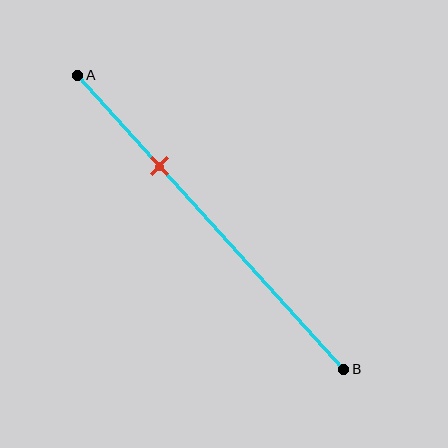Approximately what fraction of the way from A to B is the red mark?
The red mark is approximately 30% of the way from A to B.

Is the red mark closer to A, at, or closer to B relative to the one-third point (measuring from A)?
The red mark is approximately at the one-third point of segment AB.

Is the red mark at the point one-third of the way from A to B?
Yes, the mark is approximately at the one-third point.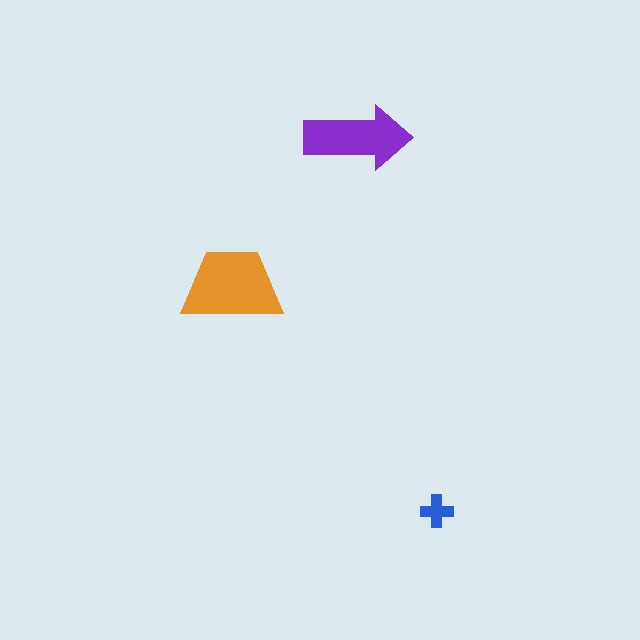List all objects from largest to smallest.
The orange trapezoid, the purple arrow, the blue cross.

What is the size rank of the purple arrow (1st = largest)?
2nd.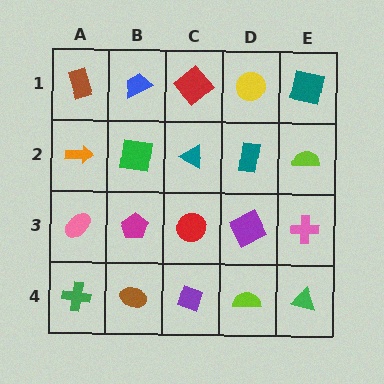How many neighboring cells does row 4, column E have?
2.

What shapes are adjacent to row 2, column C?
A red diamond (row 1, column C), a red circle (row 3, column C), a green square (row 2, column B), a teal rectangle (row 2, column D).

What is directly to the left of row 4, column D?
A purple diamond.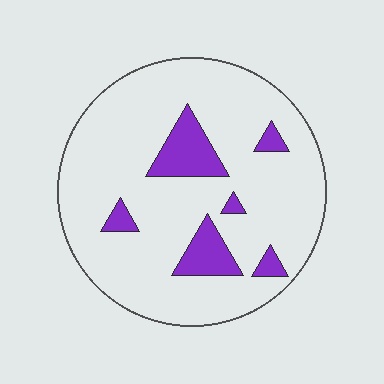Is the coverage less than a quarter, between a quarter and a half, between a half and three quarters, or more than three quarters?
Less than a quarter.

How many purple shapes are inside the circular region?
6.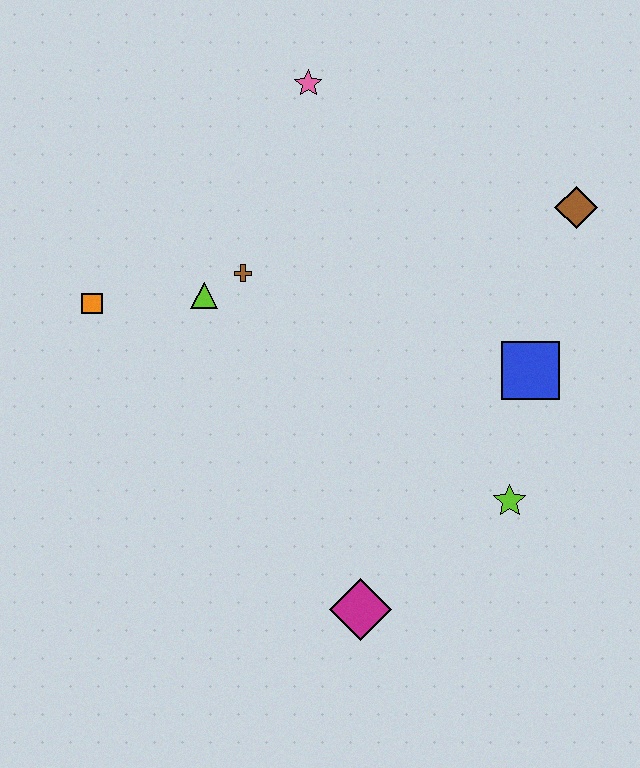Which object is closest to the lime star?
The blue square is closest to the lime star.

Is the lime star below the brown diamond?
Yes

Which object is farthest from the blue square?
The orange square is farthest from the blue square.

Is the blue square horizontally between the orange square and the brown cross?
No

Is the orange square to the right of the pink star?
No